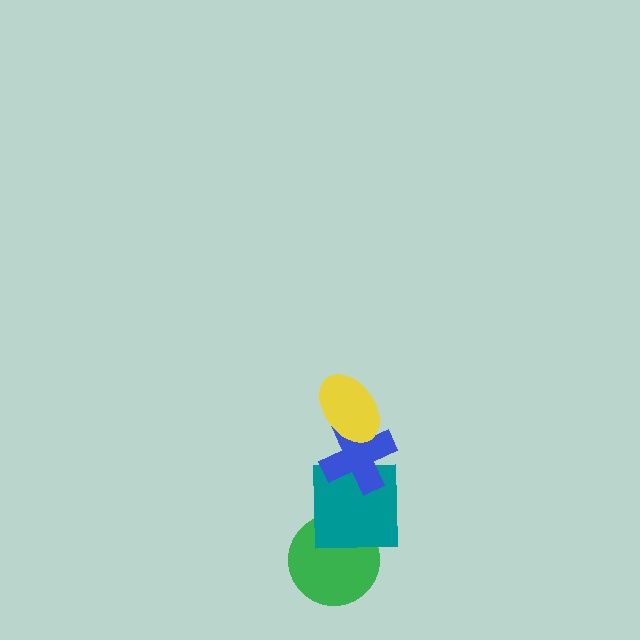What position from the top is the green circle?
The green circle is 4th from the top.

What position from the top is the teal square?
The teal square is 3rd from the top.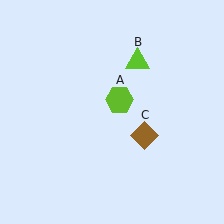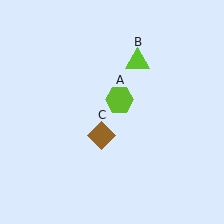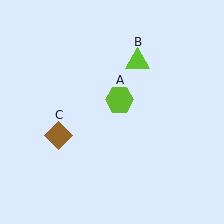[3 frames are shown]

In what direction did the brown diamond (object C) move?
The brown diamond (object C) moved left.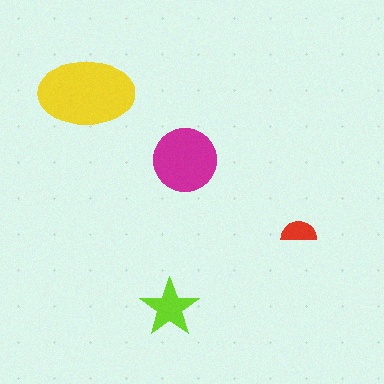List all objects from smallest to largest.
The red semicircle, the lime star, the magenta circle, the yellow ellipse.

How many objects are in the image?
There are 4 objects in the image.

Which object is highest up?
The yellow ellipse is topmost.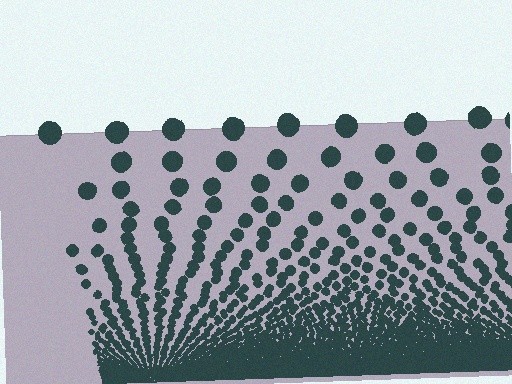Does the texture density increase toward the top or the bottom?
Density increases toward the bottom.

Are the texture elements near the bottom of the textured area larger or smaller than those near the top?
Smaller. The gradient is inverted — elements near the bottom are smaller and denser.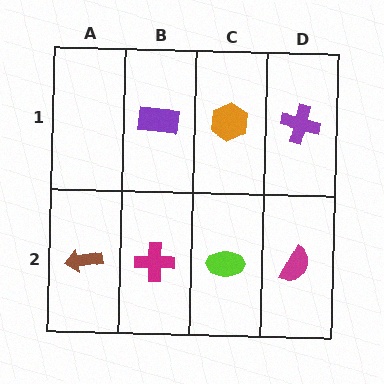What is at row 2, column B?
A magenta cross.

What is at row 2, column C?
A lime ellipse.